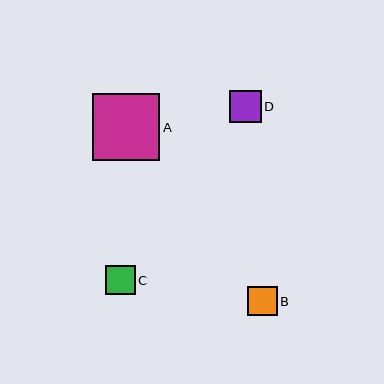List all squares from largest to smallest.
From largest to smallest: A, D, C, B.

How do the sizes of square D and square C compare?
Square D and square C are approximately the same size.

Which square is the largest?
Square A is the largest with a size of approximately 67 pixels.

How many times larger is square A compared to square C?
Square A is approximately 2.2 times the size of square C.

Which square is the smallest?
Square B is the smallest with a size of approximately 29 pixels.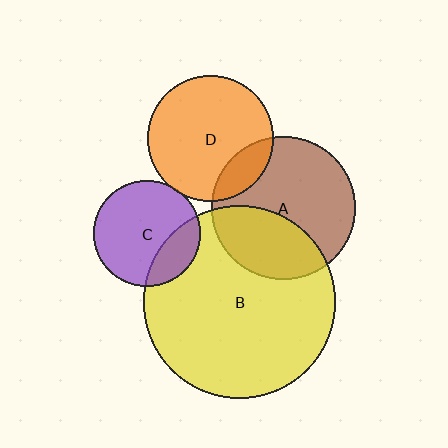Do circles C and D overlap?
Yes.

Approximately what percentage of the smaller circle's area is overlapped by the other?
Approximately 5%.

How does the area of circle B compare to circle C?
Approximately 3.2 times.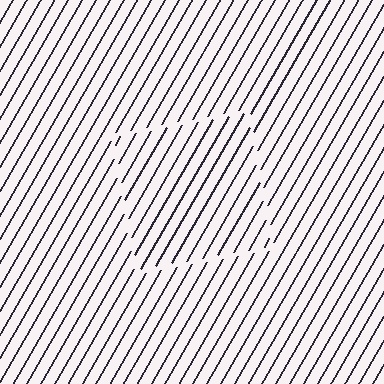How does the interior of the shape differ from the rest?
The interior of the shape contains the same grating, shifted by half a period — the contour is defined by the phase discontinuity where line-ends from the inner and outer gratings abut.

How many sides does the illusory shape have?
4 sides — the line-ends trace a square.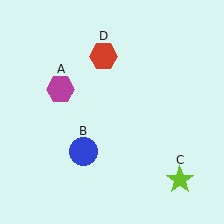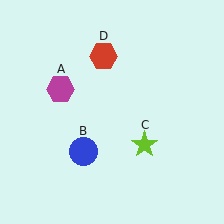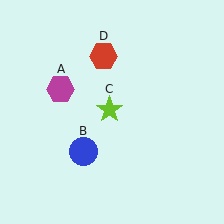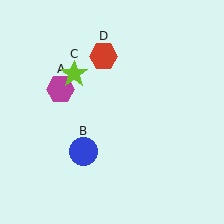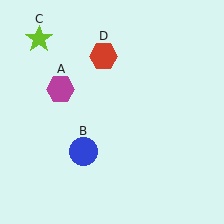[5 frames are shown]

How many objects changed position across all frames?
1 object changed position: lime star (object C).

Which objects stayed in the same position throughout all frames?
Magenta hexagon (object A) and blue circle (object B) and red hexagon (object D) remained stationary.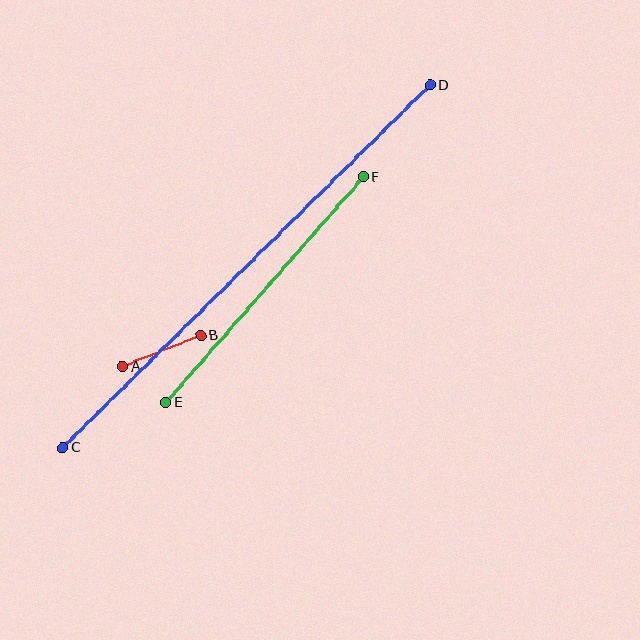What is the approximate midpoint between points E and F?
The midpoint is at approximately (265, 290) pixels.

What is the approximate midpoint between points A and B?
The midpoint is at approximately (162, 351) pixels.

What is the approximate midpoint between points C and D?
The midpoint is at approximately (246, 266) pixels.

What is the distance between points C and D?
The distance is approximately 516 pixels.